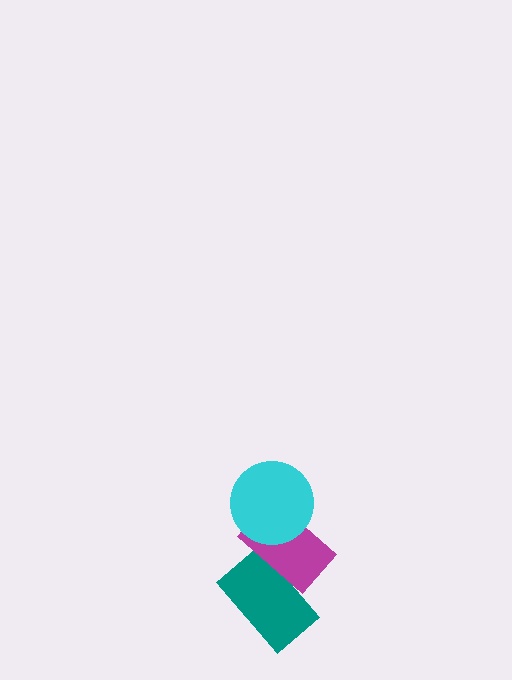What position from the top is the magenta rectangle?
The magenta rectangle is 2nd from the top.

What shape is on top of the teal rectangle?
The magenta rectangle is on top of the teal rectangle.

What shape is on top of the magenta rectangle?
The cyan circle is on top of the magenta rectangle.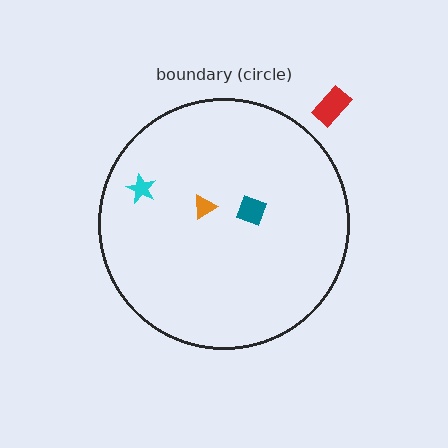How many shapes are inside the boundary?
3 inside, 1 outside.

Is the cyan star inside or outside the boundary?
Inside.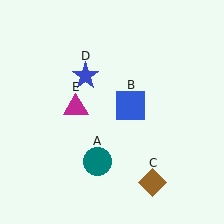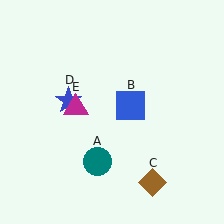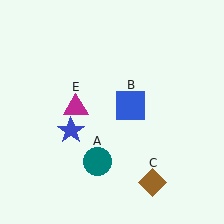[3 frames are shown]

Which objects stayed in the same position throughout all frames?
Teal circle (object A) and blue square (object B) and brown diamond (object C) and magenta triangle (object E) remained stationary.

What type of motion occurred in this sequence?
The blue star (object D) rotated counterclockwise around the center of the scene.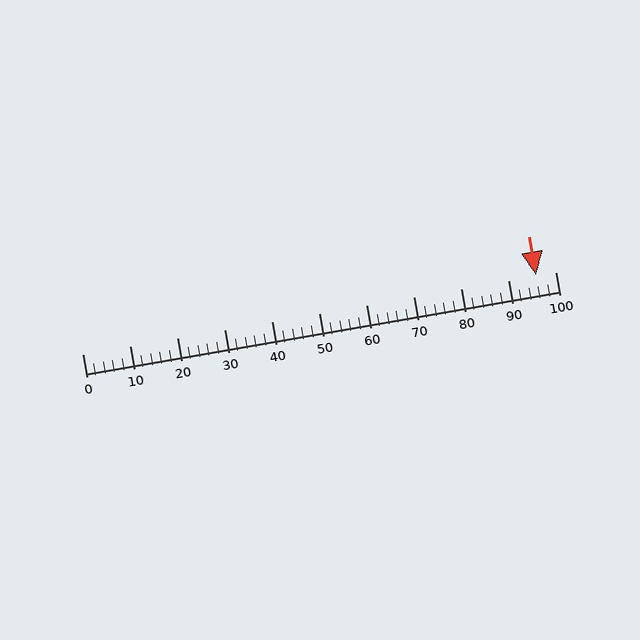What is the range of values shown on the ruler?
The ruler shows values from 0 to 100.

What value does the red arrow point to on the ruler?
The red arrow points to approximately 96.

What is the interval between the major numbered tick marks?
The major tick marks are spaced 10 units apart.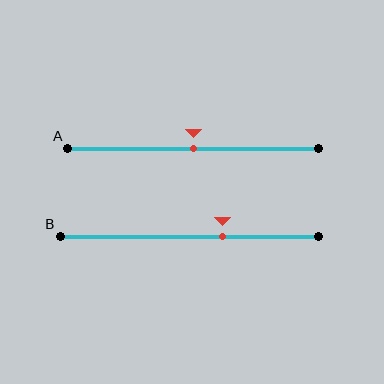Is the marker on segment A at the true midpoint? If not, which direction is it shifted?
Yes, the marker on segment A is at the true midpoint.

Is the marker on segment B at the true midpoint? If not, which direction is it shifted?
No, the marker on segment B is shifted to the right by about 13% of the segment length.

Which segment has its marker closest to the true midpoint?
Segment A has its marker closest to the true midpoint.